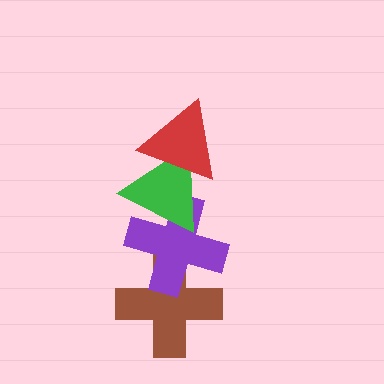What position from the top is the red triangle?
The red triangle is 1st from the top.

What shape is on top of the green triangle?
The red triangle is on top of the green triangle.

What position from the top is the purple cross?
The purple cross is 3rd from the top.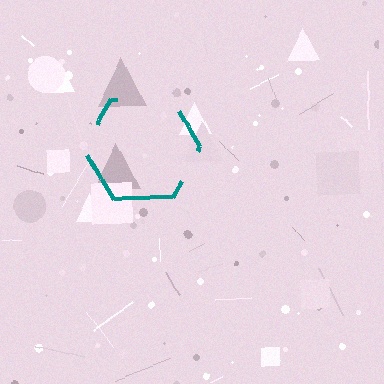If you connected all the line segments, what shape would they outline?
They would outline a hexagon.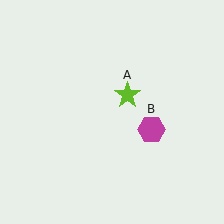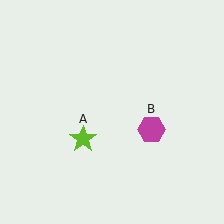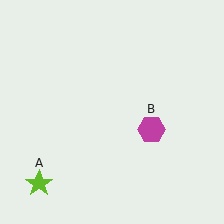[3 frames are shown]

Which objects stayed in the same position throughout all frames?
Magenta hexagon (object B) remained stationary.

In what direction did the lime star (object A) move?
The lime star (object A) moved down and to the left.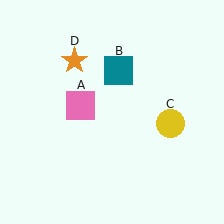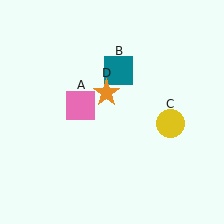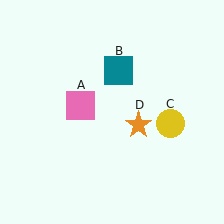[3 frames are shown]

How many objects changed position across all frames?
1 object changed position: orange star (object D).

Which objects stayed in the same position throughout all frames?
Pink square (object A) and teal square (object B) and yellow circle (object C) remained stationary.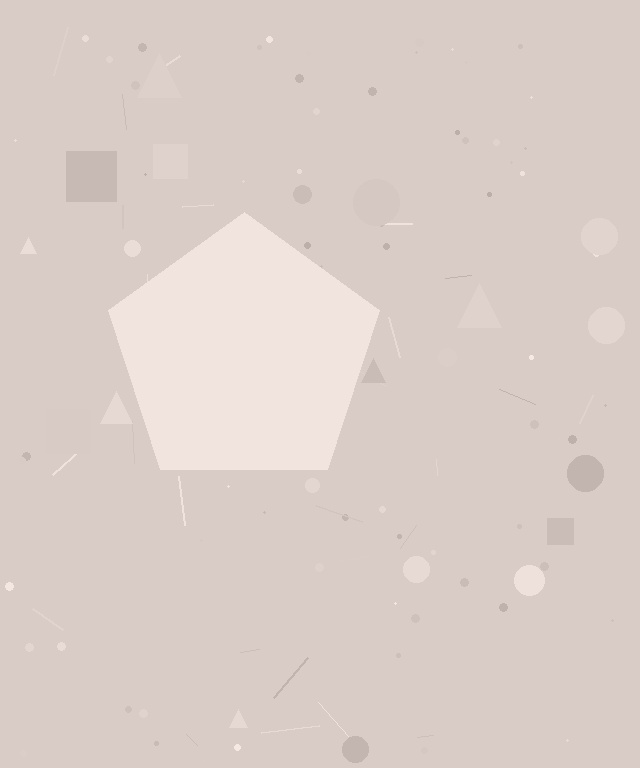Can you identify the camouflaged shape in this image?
The camouflaged shape is a pentagon.